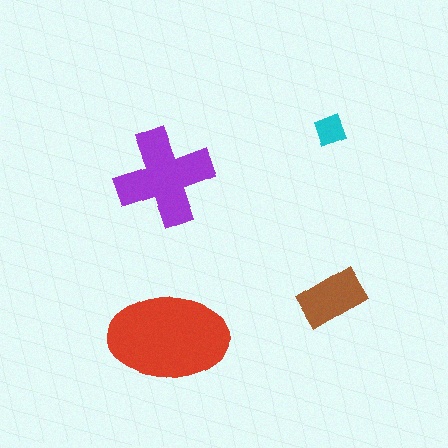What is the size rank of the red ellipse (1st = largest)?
1st.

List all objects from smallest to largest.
The cyan diamond, the brown rectangle, the purple cross, the red ellipse.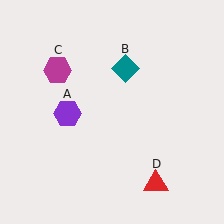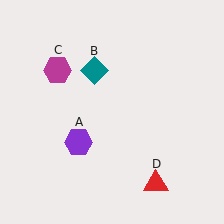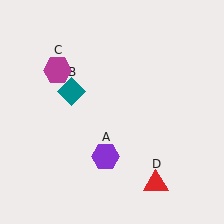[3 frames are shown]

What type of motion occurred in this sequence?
The purple hexagon (object A), teal diamond (object B) rotated counterclockwise around the center of the scene.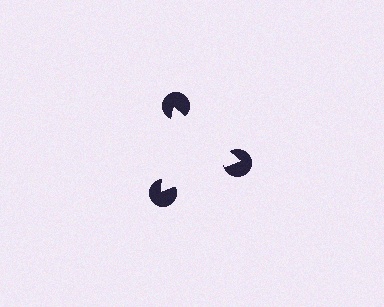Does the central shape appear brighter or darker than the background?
It typically appears slightly brighter than the background, even though no actual brightness change is drawn.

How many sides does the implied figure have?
3 sides.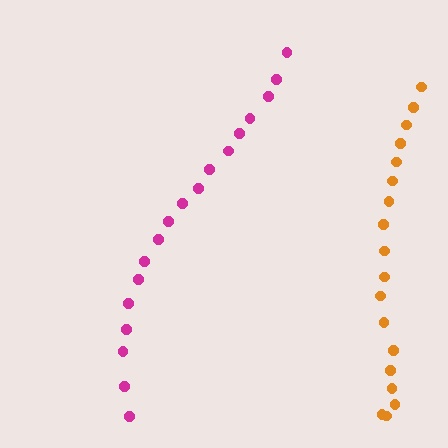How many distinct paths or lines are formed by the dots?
There are 2 distinct paths.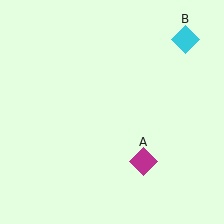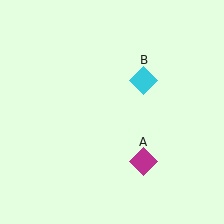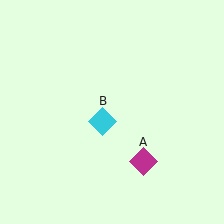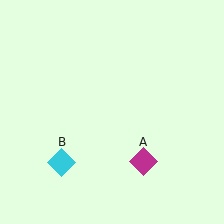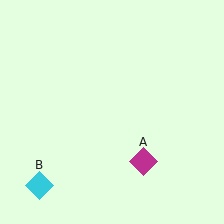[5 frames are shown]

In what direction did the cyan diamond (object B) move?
The cyan diamond (object B) moved down and to the left.